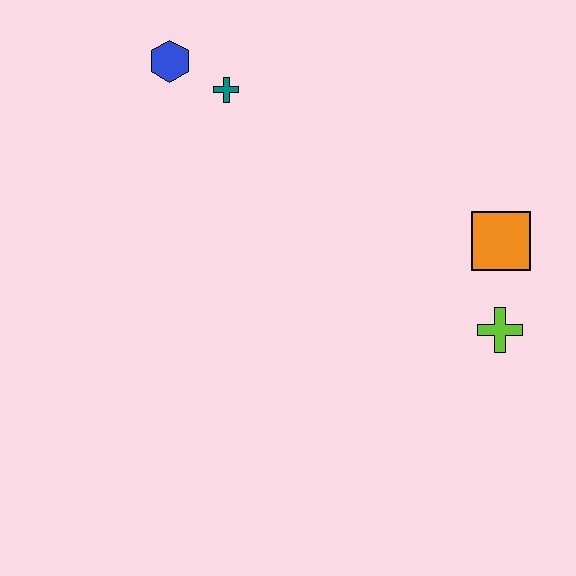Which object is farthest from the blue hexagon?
The lime cross is farthest from the blue hexagon.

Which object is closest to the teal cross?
The blue hexagon is closest to the teal cross.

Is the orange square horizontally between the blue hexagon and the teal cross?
No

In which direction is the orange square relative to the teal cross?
The orange square is to the right of the teal cross.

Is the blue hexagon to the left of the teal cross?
Yes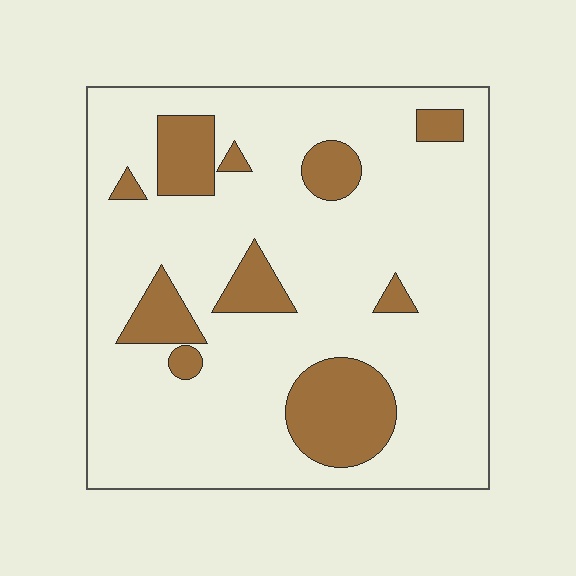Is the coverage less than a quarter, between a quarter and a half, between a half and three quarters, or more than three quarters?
Less than a quarter.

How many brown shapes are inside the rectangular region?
10.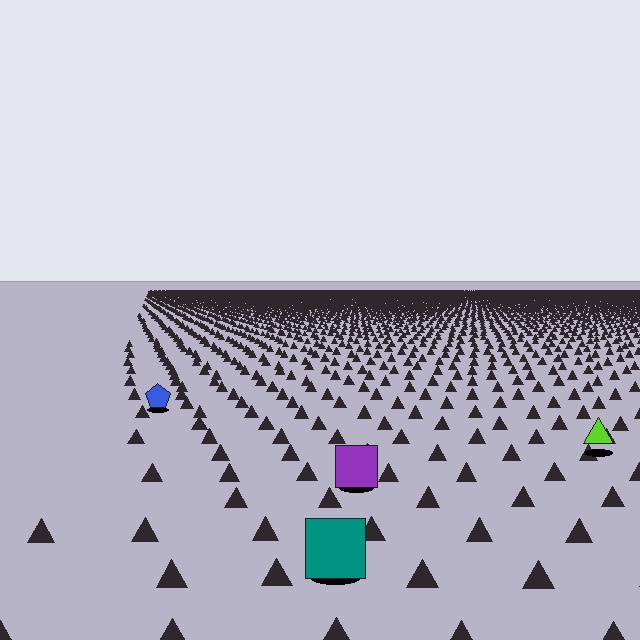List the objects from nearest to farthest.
From nearest to farthest: the teal square, the purple square, the lime triangle, the blue pentagon.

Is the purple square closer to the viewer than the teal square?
No. The teal square is closer — you can tell from the texture gradient: the ground texture is coarser near it.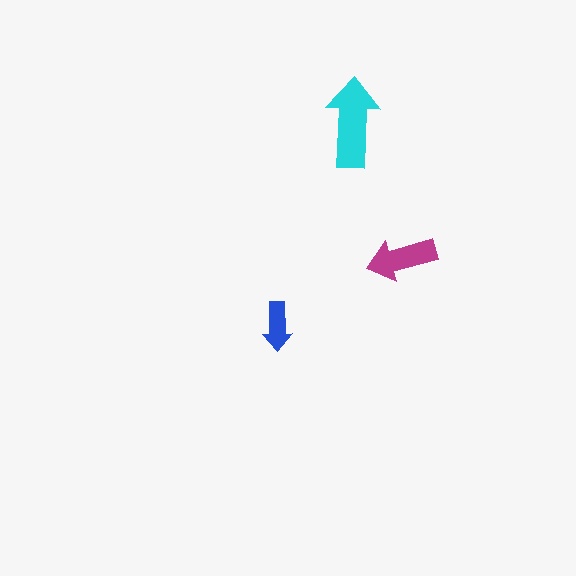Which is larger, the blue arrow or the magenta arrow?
The magenta one.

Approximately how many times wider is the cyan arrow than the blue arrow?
About 2 times wider.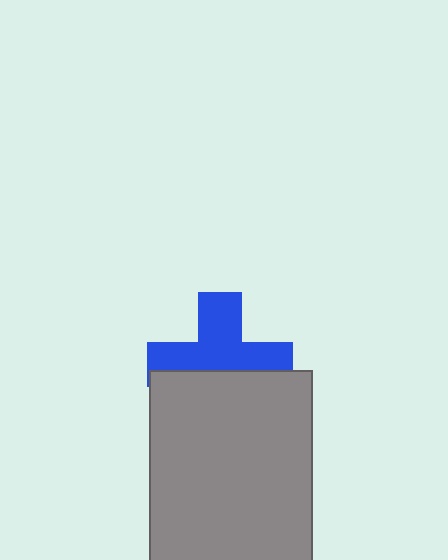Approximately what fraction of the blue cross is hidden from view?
Roughly 43% of the blue cross is hidden behind the gray rectangle.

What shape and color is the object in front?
The object in front is a gray rectangle.